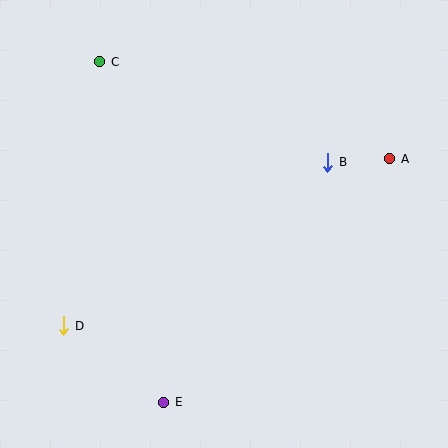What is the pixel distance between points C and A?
The distance between C and A is 306 pixels.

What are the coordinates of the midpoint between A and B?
The midpoint between A and B is at (359, 160).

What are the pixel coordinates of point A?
Point A is at (390, 159).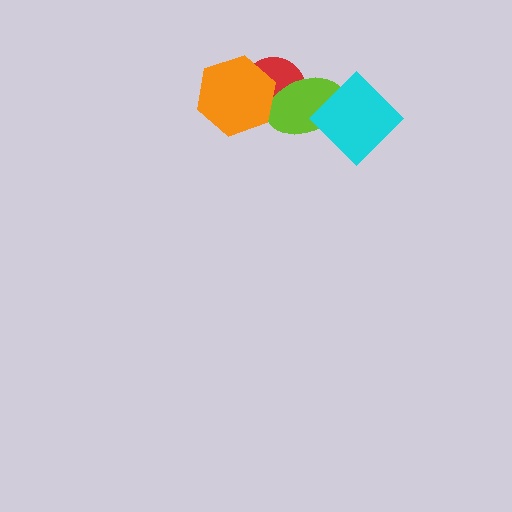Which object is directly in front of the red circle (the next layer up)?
The lime ellipse is directly in front of the red circle.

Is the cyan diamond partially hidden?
No, no other shape covers it.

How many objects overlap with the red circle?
2 objects overlap with the red circle.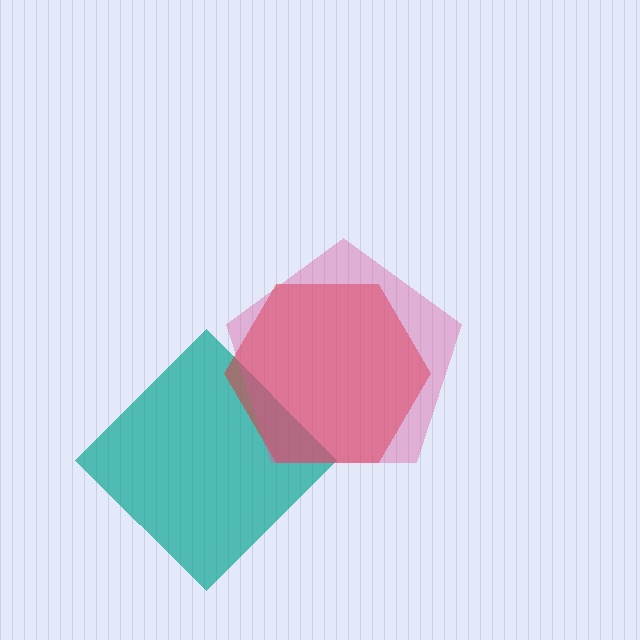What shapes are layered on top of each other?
The layered shapes are: a teal diamond, a red hexagon, a pink pentagon.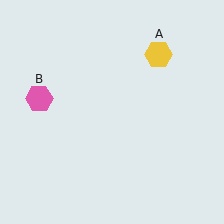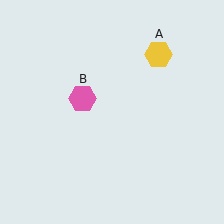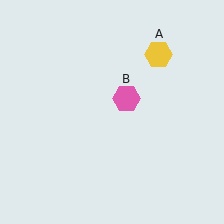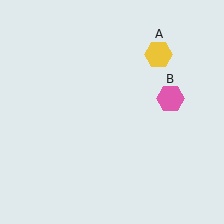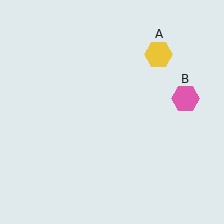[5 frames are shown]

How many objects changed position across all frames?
1 object changed position: pink hexagon (object B).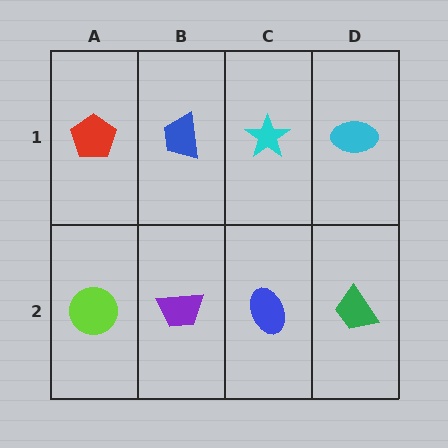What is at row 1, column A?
A red pentagon.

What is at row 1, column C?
A cyan star.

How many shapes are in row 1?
4 shapes.